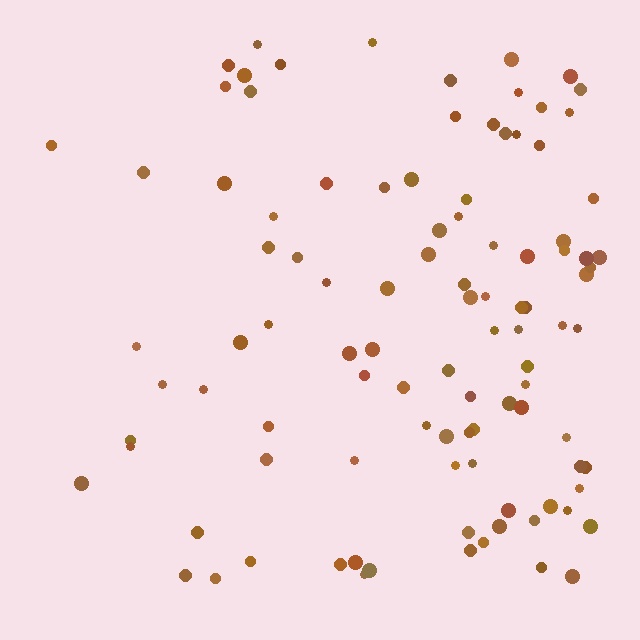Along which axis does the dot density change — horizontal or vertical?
Horizontal.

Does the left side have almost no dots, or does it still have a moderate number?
Still a moderate number, just noticeably fewer than the right.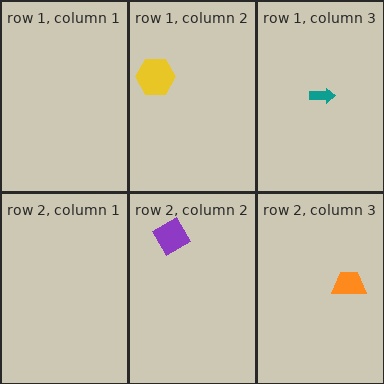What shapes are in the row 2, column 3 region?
The orange trapezoid.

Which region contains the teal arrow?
The row 1, column 3 region.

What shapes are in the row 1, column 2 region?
The yellow hexagon.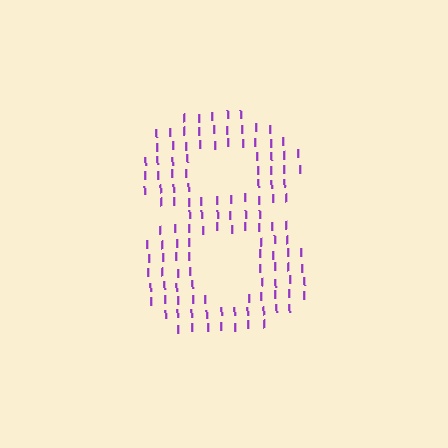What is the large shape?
The large shape is the digit 8.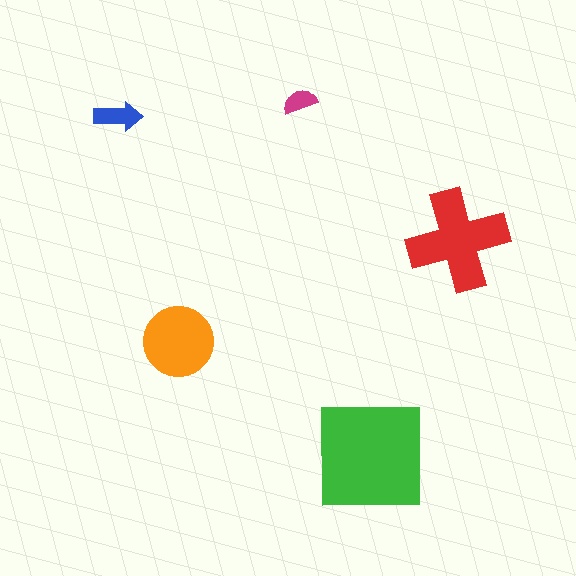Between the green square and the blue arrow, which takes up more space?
The green square.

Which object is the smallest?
The magenta semicircle.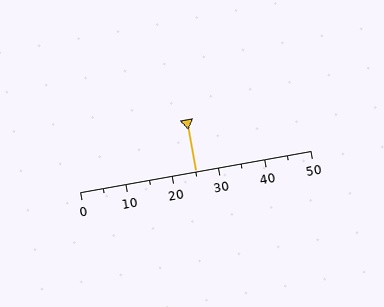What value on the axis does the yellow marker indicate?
The marker indicates approximately 25.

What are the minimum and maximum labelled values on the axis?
The axis runs from 0 to 50.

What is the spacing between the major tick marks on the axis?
The major ticks are spaced 10 apart.